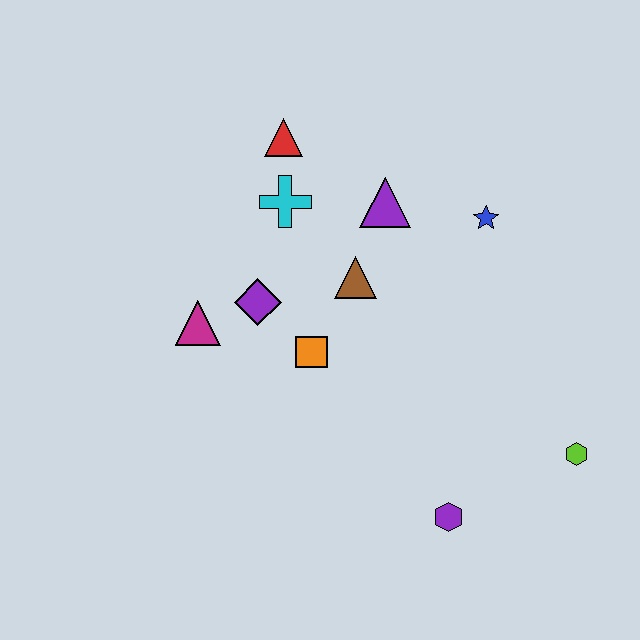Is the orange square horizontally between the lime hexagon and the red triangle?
Yes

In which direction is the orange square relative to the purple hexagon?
The orange square is above the purple hexagon.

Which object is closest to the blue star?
The purple triangle is closest to the blue star.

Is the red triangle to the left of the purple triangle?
Yes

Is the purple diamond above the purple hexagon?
Yes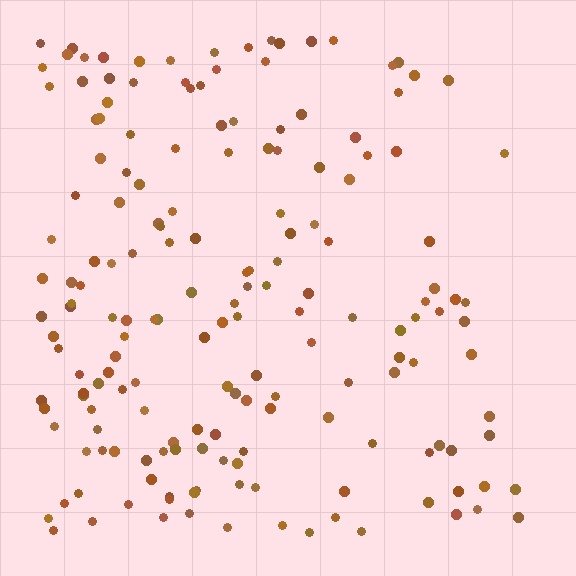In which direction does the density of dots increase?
From right to left, with the left side densest.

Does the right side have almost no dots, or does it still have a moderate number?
Still a moderate number, just noticeably fewer than the left.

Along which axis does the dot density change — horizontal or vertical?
Horizontal.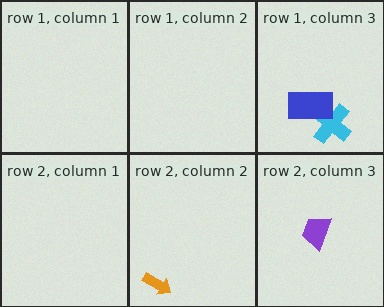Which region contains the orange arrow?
The row 2, column 2 region.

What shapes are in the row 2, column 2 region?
The orange arrow.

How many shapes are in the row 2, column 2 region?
1.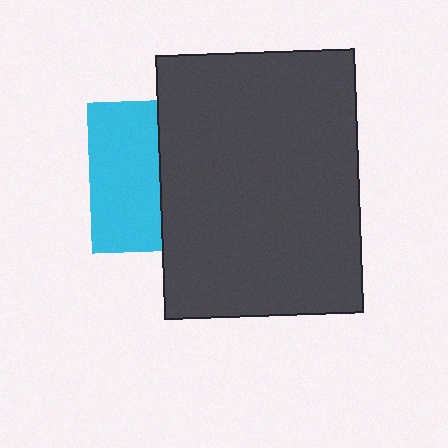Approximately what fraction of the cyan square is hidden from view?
Roughly 53% of the cyan square is hidden behind the dark gray rectangle.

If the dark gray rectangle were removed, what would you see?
You would see the complete cyan square.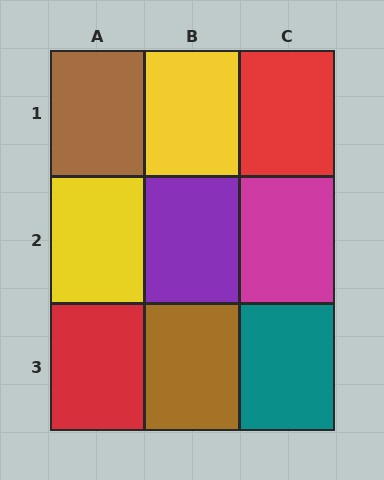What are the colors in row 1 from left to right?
Brown, yellow, red.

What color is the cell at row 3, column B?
Brown.